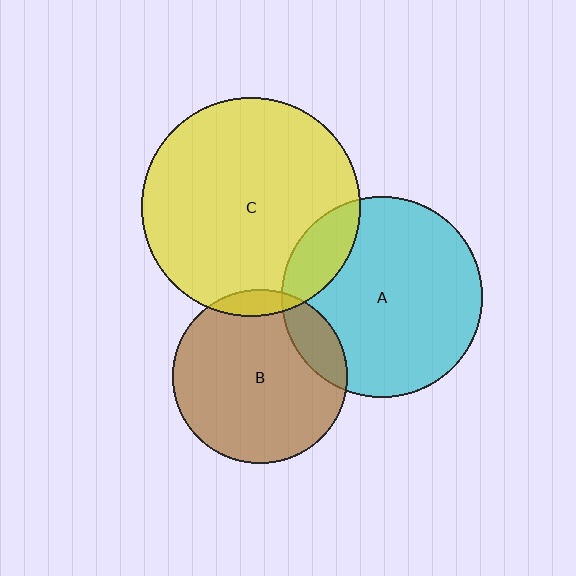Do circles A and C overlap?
Yes.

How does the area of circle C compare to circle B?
Approximately 1.6 times.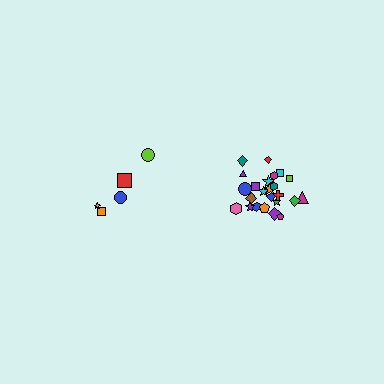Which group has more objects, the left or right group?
The right group.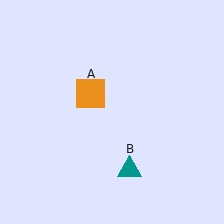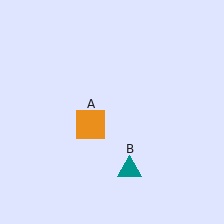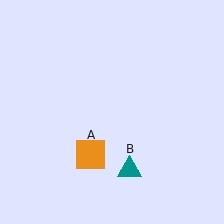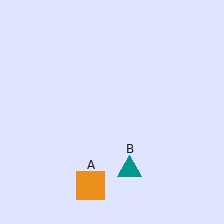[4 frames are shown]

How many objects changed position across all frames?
1 object changed position: orange square (object A).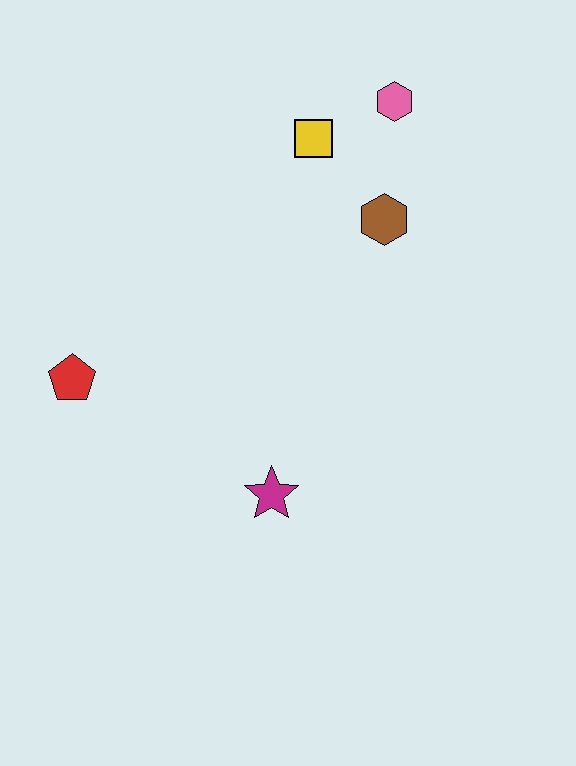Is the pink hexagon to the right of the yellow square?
Yes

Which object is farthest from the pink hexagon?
The red pentagon is farthest from the pink hexagon.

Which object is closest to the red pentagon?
The magenta star is closest to the red pentagon.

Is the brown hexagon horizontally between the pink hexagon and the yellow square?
Yes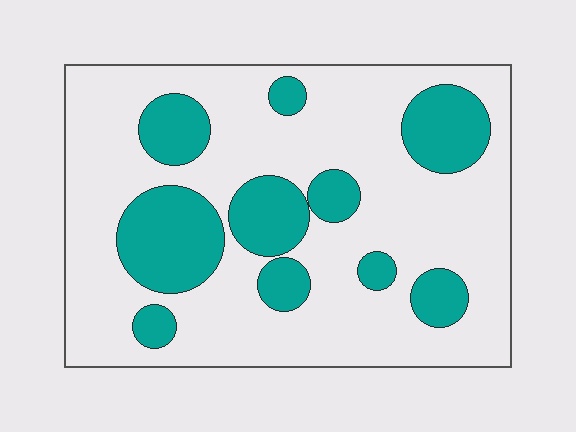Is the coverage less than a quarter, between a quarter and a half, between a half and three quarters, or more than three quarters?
Between a quarter and a half.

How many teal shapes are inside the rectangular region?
10.